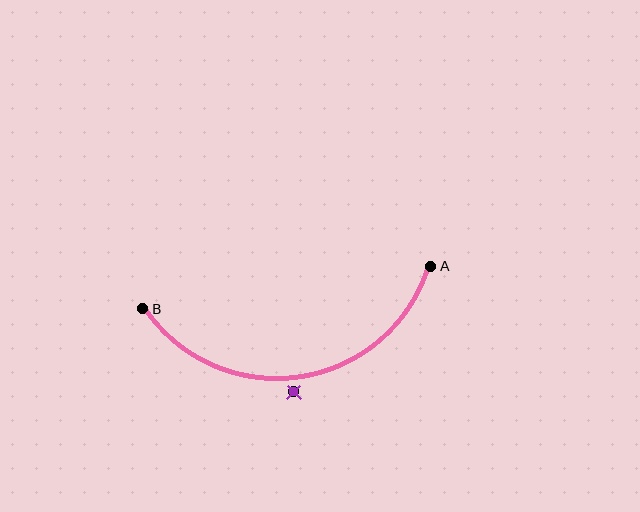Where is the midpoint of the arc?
The arc midpoint is the point on the curve farthest from the straight line joining A and B. It sits below that line.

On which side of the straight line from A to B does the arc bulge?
The arc bulges below the straight line connecting A and B.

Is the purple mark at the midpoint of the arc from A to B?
No — the purple mark does not lie on the arc at all. It sits slightly outside the curve.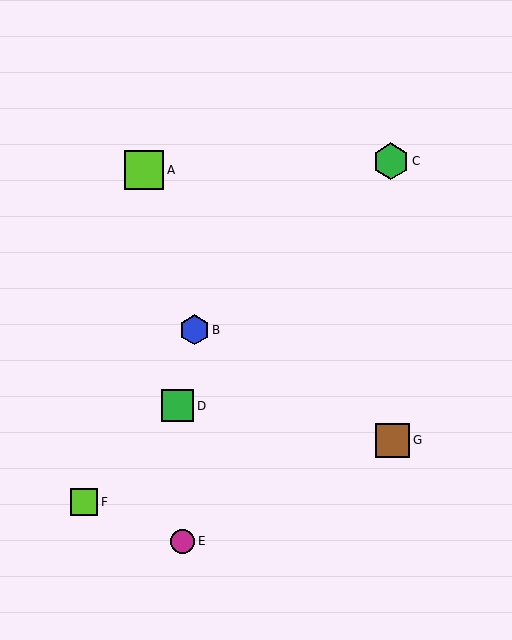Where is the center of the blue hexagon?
The center of the blue hexagon is at (194, 330).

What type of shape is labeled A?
Shape A is a lime square.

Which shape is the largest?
The lime square (labeled A) is the largest.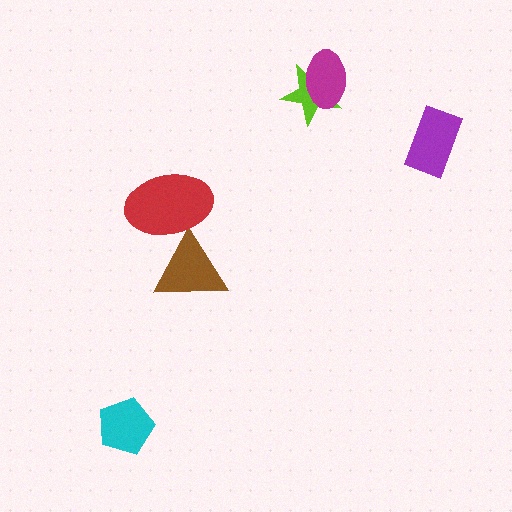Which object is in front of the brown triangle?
The red ellipse is in front of the brown triangle.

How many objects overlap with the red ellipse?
1 object overlaps with the red ellipse.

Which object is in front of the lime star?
The magenta ellipse is in front of the lime star.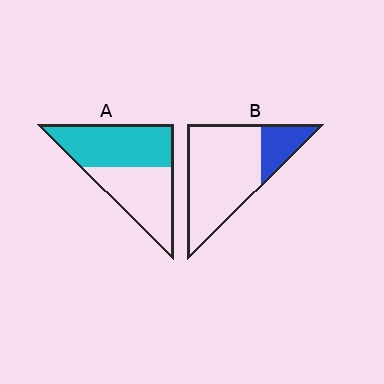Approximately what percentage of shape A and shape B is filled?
A is approximately 55% and B is approximately 20%.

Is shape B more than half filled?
No.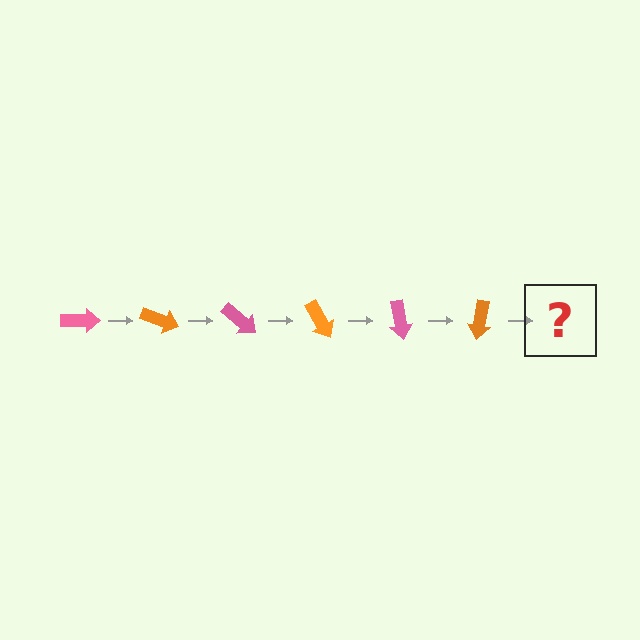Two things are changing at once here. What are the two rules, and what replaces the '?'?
The two rules are that it rotates 20 degrees each step and the color cycles through pink and orange. The '?' should be a pink arrow, rotated 120 degrees from the start.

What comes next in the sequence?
The next element should be a pink arrow, rotated 120 degrees from the start.